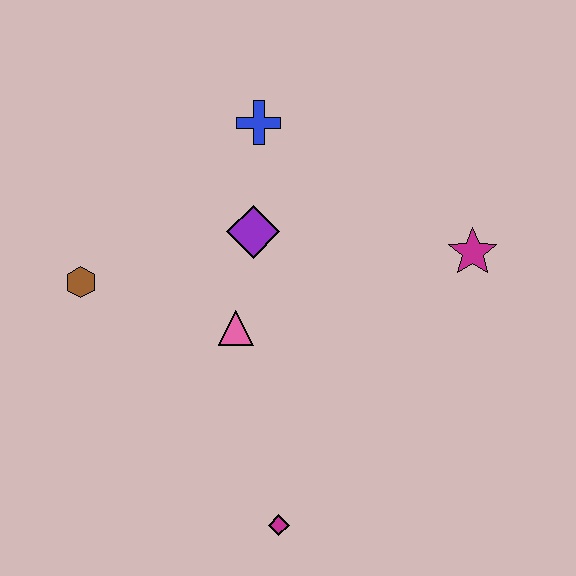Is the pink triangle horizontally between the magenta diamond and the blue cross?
No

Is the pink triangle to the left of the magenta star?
Yes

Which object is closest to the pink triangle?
The purple diamond is closest to the pink triangle.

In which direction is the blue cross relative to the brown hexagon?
The blue cross is to the right of the brown hexagon.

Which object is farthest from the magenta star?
The brown hexagon is farthest from the magenta star.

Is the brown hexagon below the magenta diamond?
No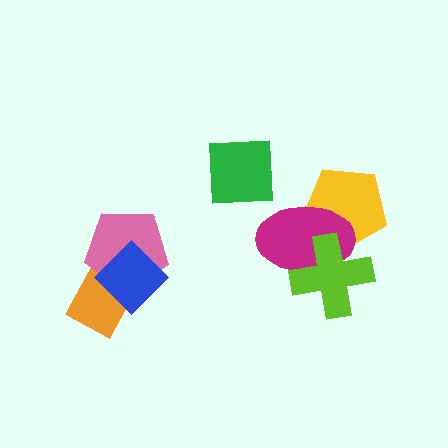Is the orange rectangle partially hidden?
Yes, it is partially covered by another shape.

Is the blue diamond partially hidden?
No, no other shape covers it.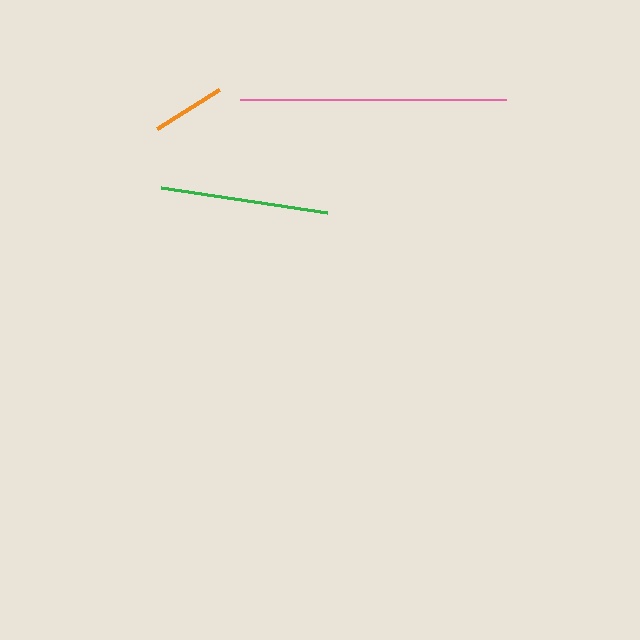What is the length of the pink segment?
The pink segment is approximately 265 pixels long.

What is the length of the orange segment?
The orange segment is approximately 74 pixels long.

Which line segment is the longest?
The pink line is the longest at approximately 265 pixels.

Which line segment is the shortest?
The orange line is the shortest at approximately 74 pixels.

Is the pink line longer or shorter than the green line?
The pink line is longer than the green line.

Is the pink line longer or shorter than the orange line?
The pink line is longer than the orange line.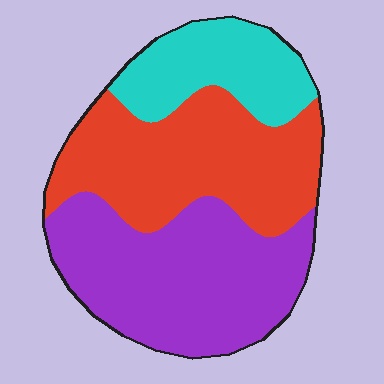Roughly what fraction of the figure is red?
Red covers about 40% of the figure.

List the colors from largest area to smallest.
From largest to smallest: purple, red, cyan.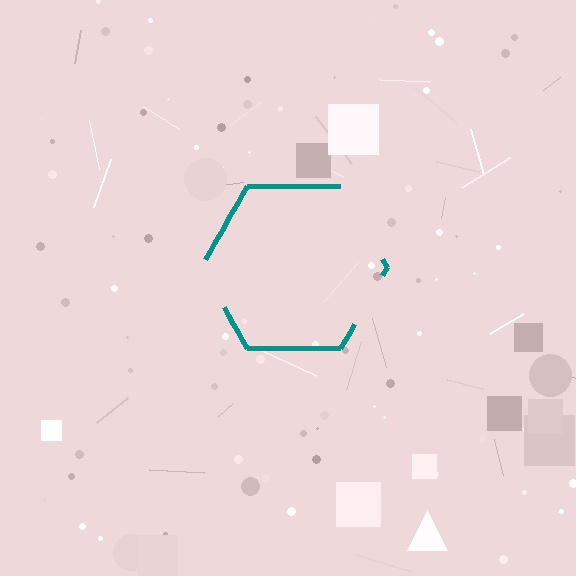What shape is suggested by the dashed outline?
The dashed outline suggests a hexagon.